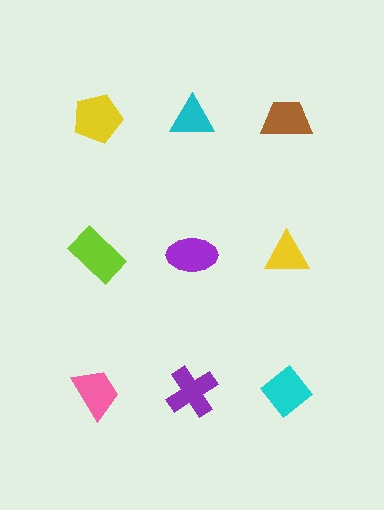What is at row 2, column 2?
A purple ellipse.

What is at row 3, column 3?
A cyan diamond.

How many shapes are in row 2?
3 shapes.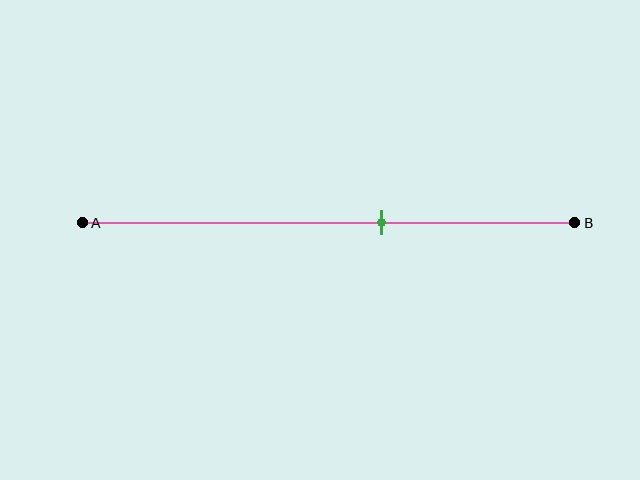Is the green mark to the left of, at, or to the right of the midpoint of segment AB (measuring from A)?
The green mark is to the right of the midpoint of segment AB.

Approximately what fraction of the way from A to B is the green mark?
The green mark is approximately 60% of the way from A to B.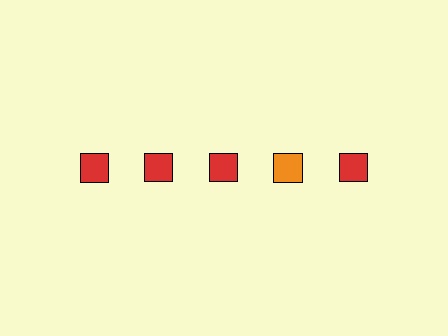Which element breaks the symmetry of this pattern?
The orange square in the top row, second from right column breaks the symmetry. All other shapes are red squares.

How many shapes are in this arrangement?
There are 5 shapes arranged in a grid pattern.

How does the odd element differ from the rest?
It has a different color: orange instead of red.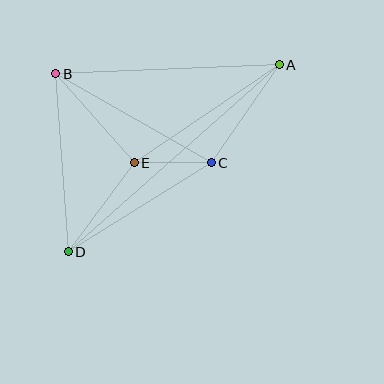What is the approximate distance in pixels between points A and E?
The distance between A and E is approximately 175 pixels.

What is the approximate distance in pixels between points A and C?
The distance between A and C is approximately 120 pixels.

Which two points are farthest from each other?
Points A and D are farthest from each other.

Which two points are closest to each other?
Points C and E are closest to each other.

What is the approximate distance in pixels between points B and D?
The distance between B and D is approximately 178 pixels.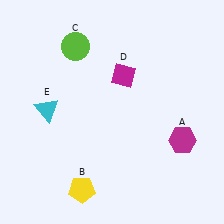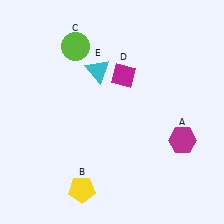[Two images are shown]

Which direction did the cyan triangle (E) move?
The cyan triangle (E) moved right.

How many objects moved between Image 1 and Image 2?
1 object moved between the two images.